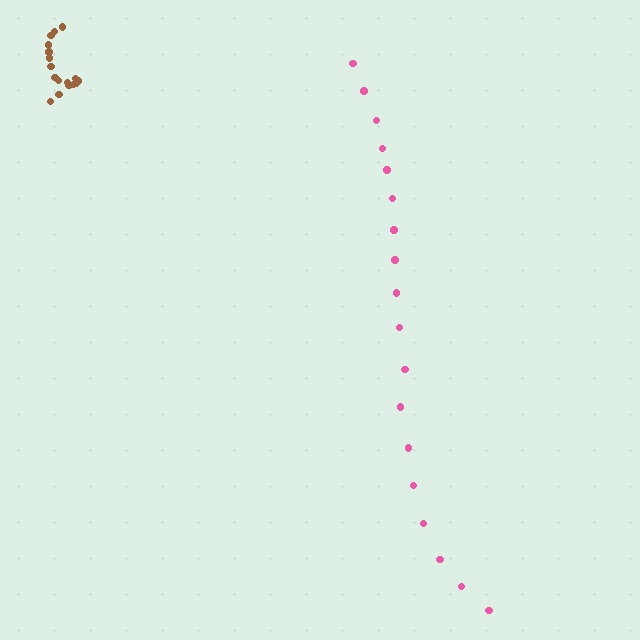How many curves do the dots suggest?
There are 2 distinct paths.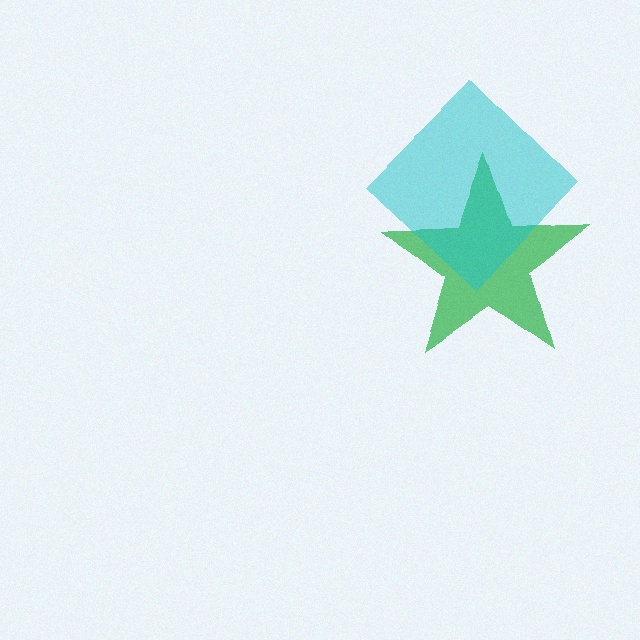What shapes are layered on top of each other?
The layered shapes are: a green star, a cyan diamond.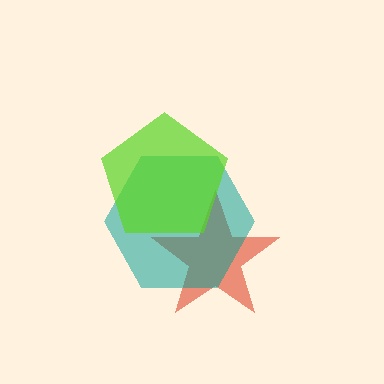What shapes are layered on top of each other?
The layered shapes are: a red star, a teal hexagon, a lime pentagon.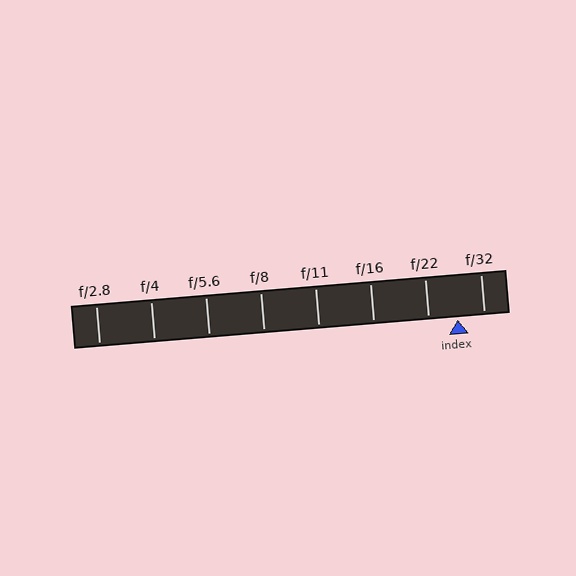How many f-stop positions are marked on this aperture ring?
There are 8 f-stop positions marked.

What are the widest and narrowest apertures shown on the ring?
The widest aperture shown is f/2.8 and the narrowest is f/32.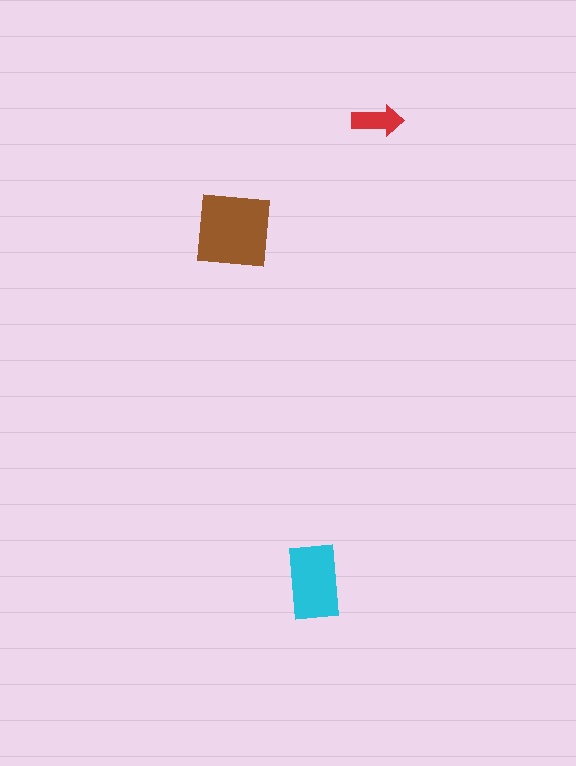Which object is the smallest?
The red arrow.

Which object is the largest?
The brown square.